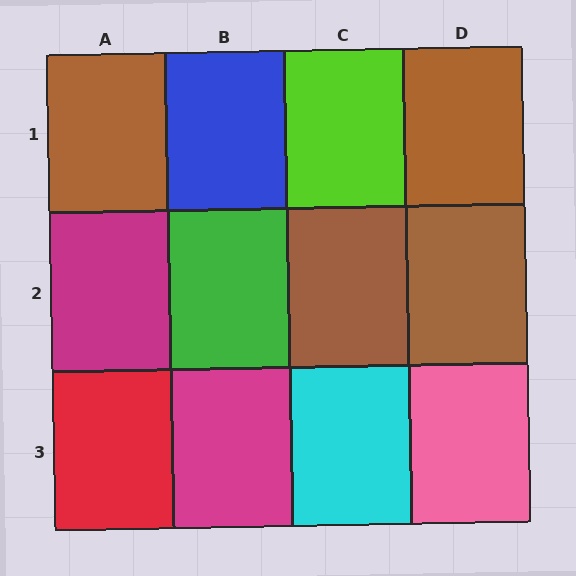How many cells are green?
1 cell is green.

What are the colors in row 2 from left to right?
Magenta, green, brown, brown.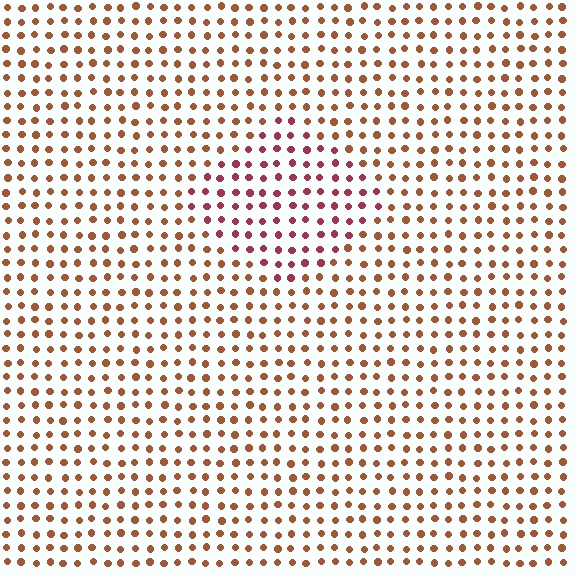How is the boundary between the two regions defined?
The boundary is defined purely by a slight shift in hue (about 33 degrees). Spacing, size, and orientation are identical on both sides.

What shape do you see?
I see a diamond.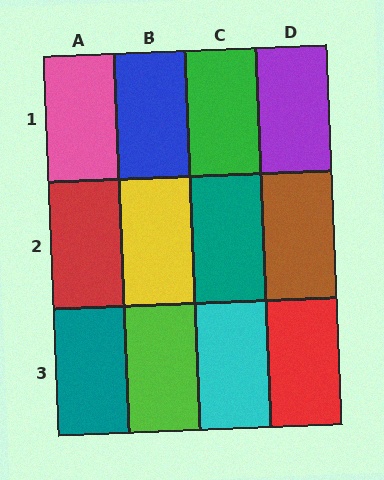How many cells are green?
1 cell is green.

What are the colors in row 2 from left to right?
Red, yellow, teal, brown.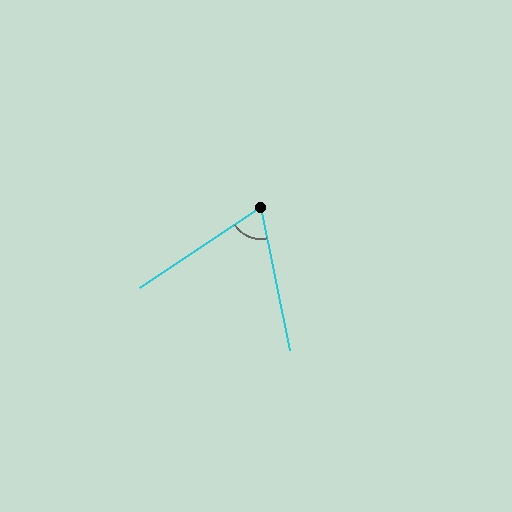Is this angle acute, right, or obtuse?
It is acute.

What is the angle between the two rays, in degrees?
Approximately 67 degrees.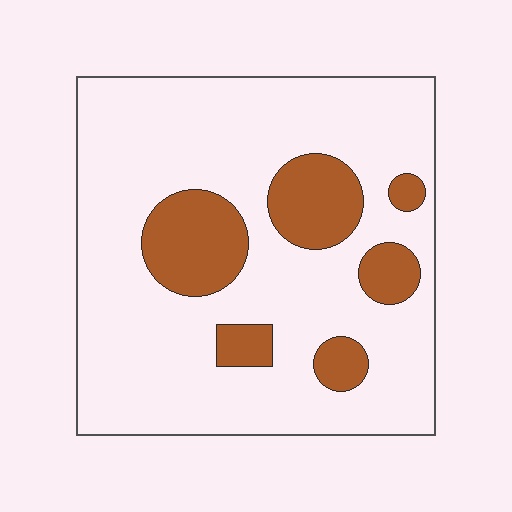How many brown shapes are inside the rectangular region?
6.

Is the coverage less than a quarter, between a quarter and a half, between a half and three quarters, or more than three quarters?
Less than a quarter.